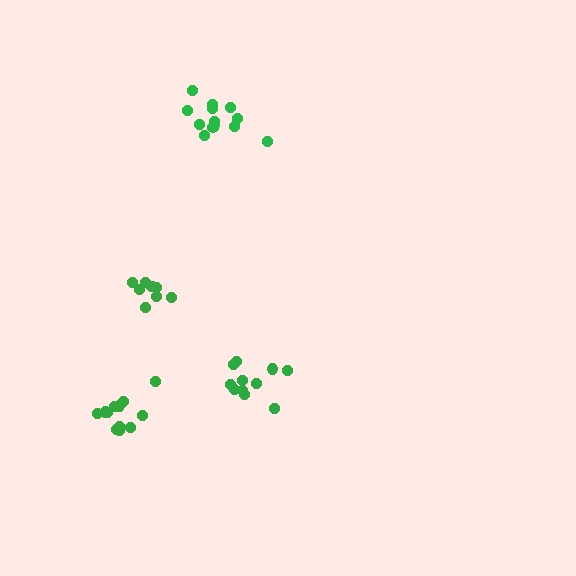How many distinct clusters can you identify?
There are 4 distinct clusters.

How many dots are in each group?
Group 1: 13 dots, Group 2: 11 dots, Group 3: 9 dots, Group 4: 12 dots (45 total).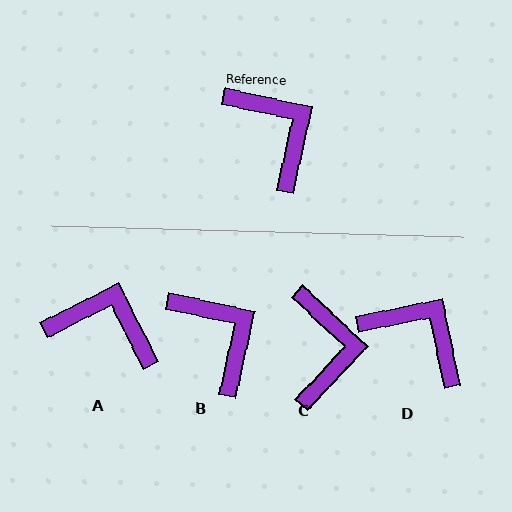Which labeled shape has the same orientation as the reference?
B.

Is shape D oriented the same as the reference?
No, it is off by about 24 degrees.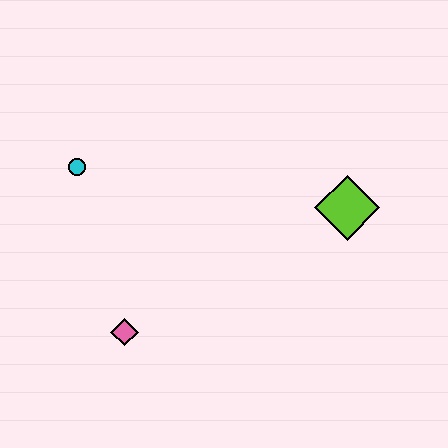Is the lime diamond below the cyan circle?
Yes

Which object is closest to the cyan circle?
The pink diamond is closest to the cyan circle.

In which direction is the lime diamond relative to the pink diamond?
The lime diamond is to the right of the pink diamond.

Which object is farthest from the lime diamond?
The cyan circle is farthest from the lime diamond.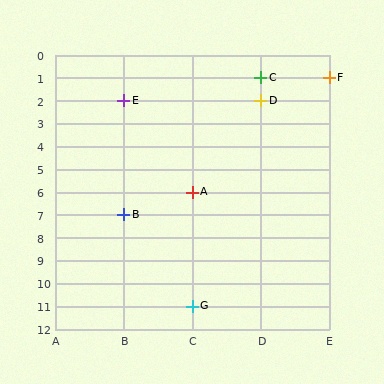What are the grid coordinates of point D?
Point D is at grid coordinates (D, 2).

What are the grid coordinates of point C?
Point C is at grid coordinates (D, 1).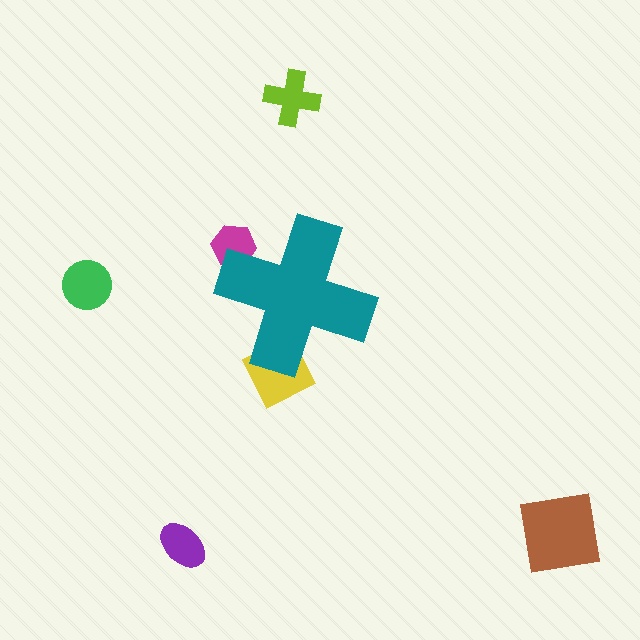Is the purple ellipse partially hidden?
No, the purple ellipse is fully visible.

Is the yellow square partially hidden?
Yes, the yellow square is partially hidden behind the teal cross.